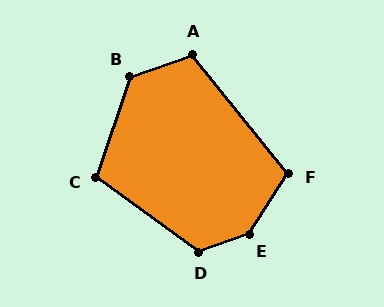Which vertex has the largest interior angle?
E, at approximately 143 degrees.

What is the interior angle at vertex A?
Approximately 110 degrees (obtuse).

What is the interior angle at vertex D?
Approximately 124 degrees (obtuse).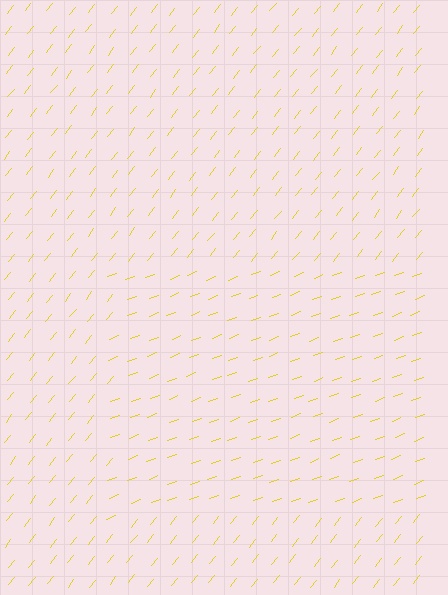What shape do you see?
I see a rectangle.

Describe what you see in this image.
The image is filled with small yellow line segments. A rectangle region in the image has lines oriented differently from the surrounding lines, creating a visible texture boundary.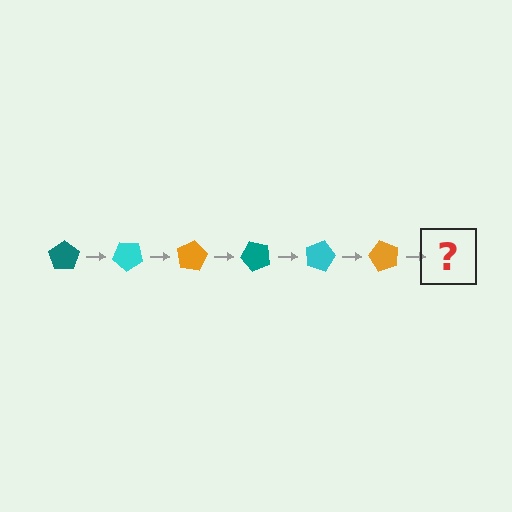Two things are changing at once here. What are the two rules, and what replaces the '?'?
The two rules are that it rotates 40 degrees each step and the color cycles through teal, cyan, and orange. The '?' should be a teal pentagon, rotated 240 degrees from the start.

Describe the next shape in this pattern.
It should be a teal pentagon, rotated 240 degrees from the start.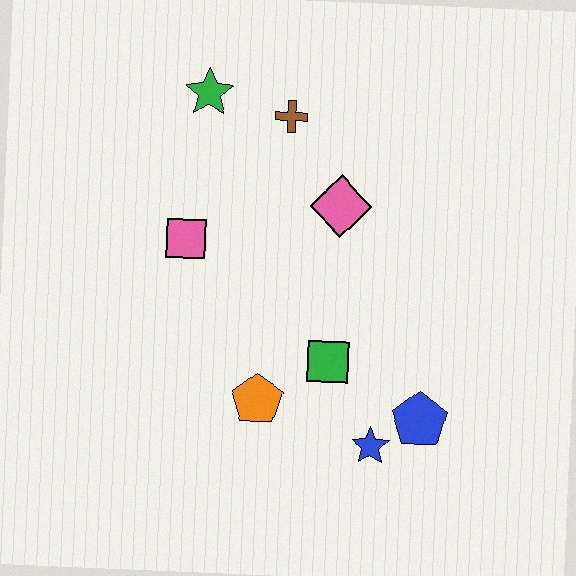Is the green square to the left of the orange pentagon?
No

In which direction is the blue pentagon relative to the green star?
The blue pentagon is below the green star.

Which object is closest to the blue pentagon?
The blue star is closest to the blue pentagon.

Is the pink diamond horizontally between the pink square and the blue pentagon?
Yes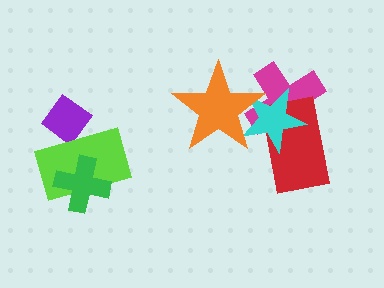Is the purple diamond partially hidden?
Yes, it is partially covered by another shape.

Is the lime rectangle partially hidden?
Yes, it is partially covered by another shape.